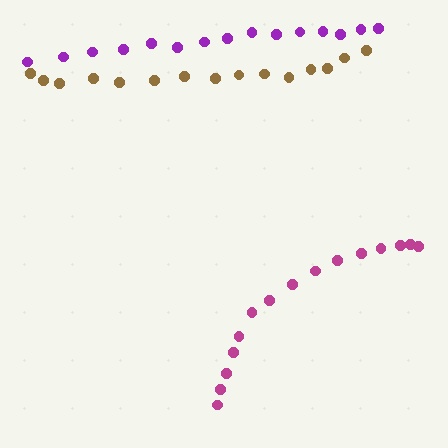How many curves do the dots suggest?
There are 3 distinct paths.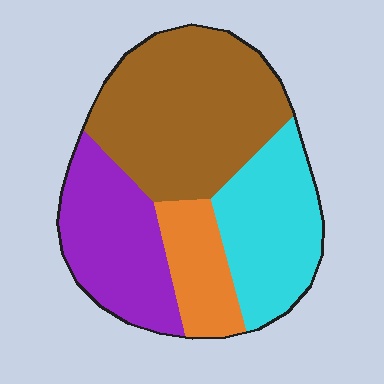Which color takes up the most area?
Brown, at roughly 40%.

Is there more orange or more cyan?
Cyan.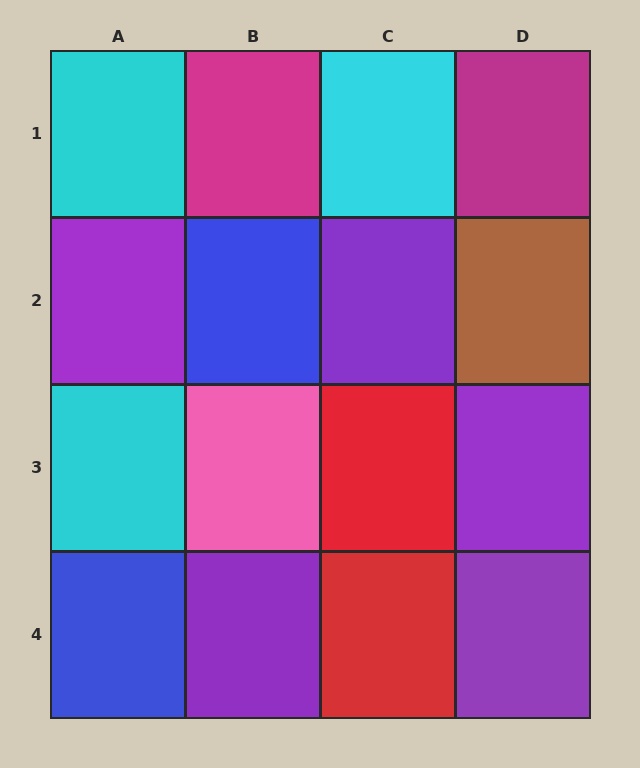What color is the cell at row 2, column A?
Purple.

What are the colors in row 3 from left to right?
Cyan, pink, red, purple.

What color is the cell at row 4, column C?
Red.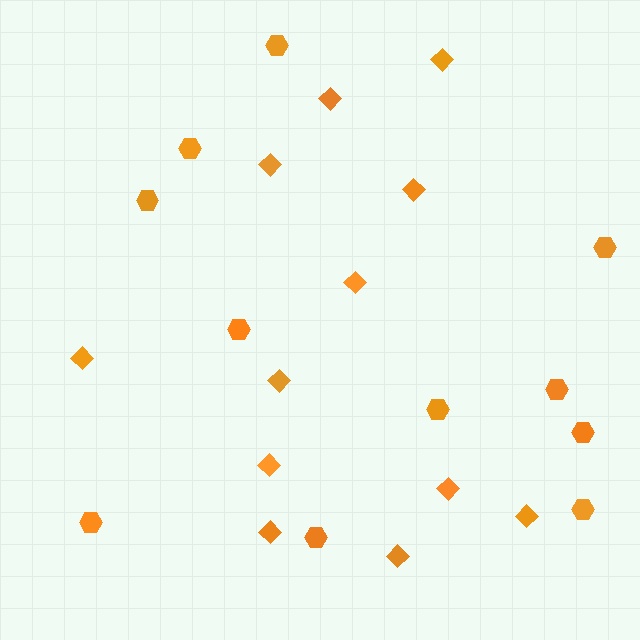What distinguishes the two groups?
There are 2 groups: one group of hexagons (11) and one group of diamonds (12).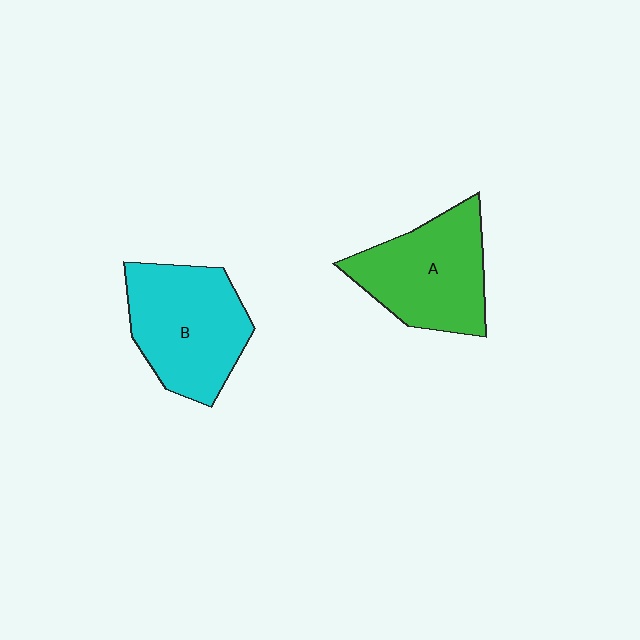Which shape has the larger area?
Shape B (cyan).